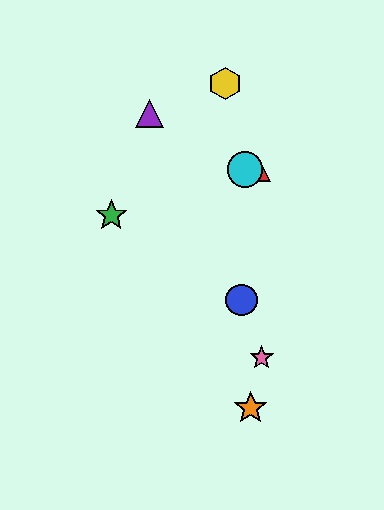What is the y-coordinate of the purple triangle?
The purple triangle is at y≈114.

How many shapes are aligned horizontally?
2 shapes (the red triangle, the cyan circle) are aligned horizontally.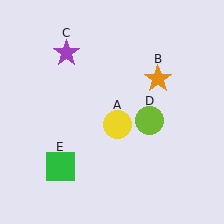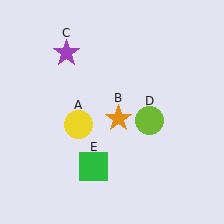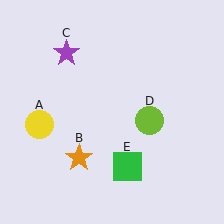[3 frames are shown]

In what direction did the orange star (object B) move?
The orange star (object B) moved down and to the left.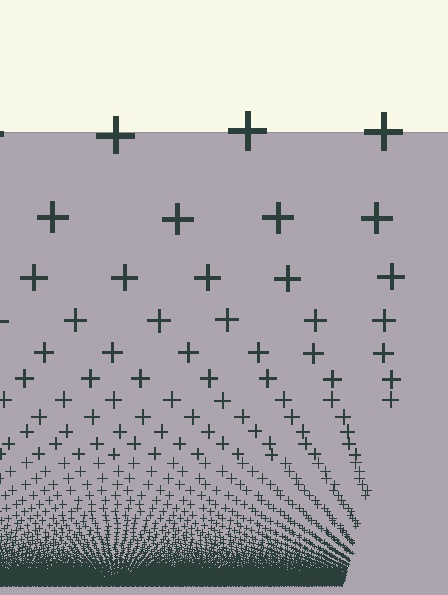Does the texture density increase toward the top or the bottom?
Density increases toward the bottom.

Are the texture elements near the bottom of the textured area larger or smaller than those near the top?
Smaller. The gradient is inverted — elements near the bottom are smaller and denser.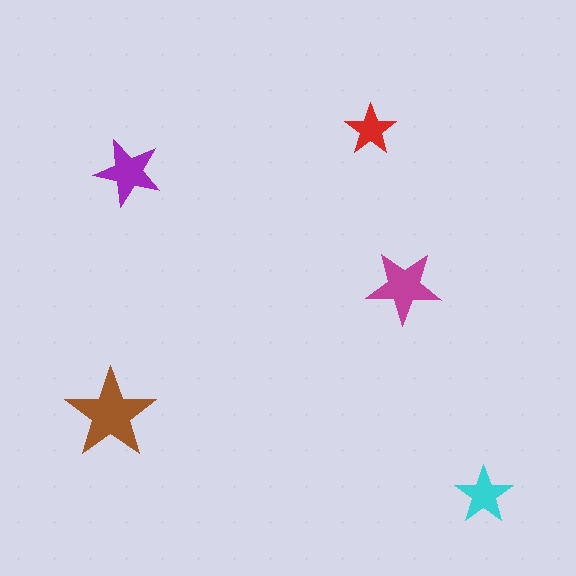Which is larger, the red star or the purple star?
The purple one.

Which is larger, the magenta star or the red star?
The magenta one.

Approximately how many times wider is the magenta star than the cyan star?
About 1.5 times wider.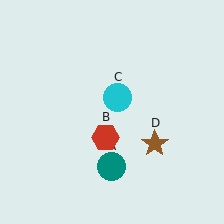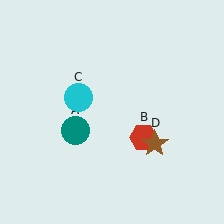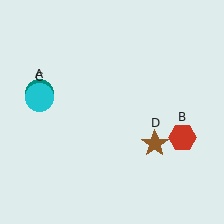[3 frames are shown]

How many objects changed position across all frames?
3 objects changed position: teal circle (object A), red hexagon (object B), cyan circle (object C).